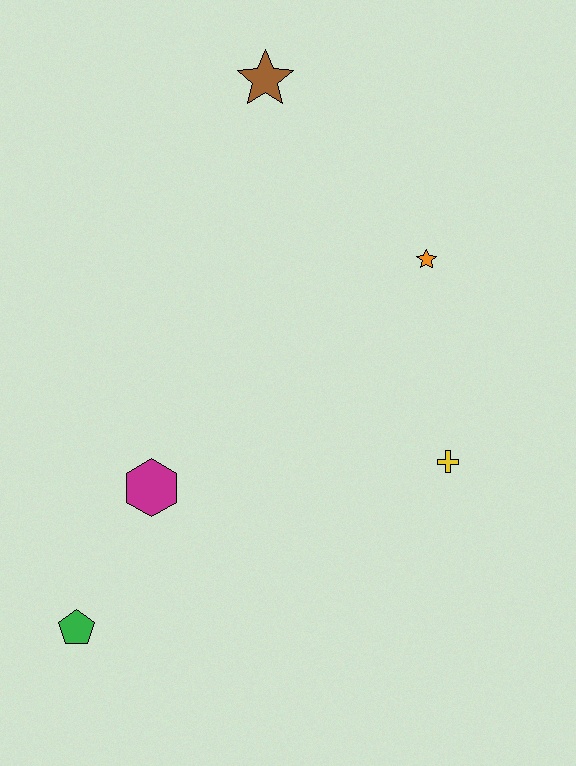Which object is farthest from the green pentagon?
The brown star is farthest from the green pentagon.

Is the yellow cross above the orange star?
No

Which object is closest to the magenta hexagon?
The green pentagon is closest to the magenta hexagon.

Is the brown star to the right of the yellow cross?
No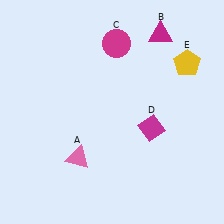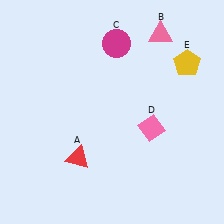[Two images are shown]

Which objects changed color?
A changed from pink to red. B changed from magenta to pink. D changed from magenta to pink.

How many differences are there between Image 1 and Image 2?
There are 3 differences between the two images.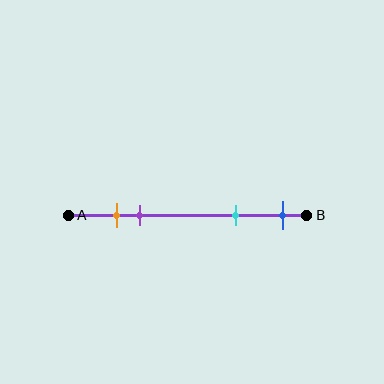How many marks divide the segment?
There are 4 marks dividing the segment.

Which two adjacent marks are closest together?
The orange and purple marks are the closest adjacent pair.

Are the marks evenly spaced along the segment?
No, the marks are not evenly spaced.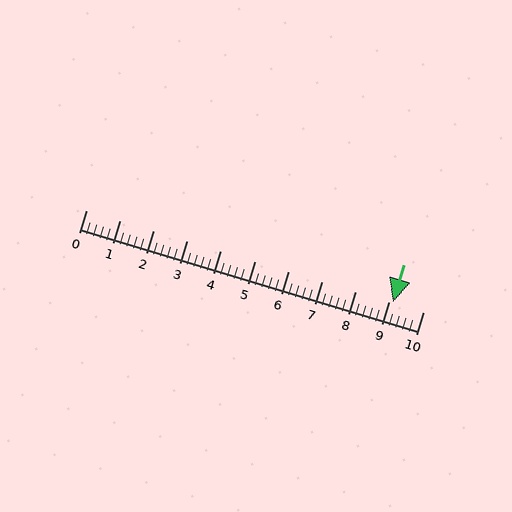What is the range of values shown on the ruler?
The ruler shows values from 0 to 10.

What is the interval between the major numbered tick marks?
The major tick marks are spaced 1 units apart.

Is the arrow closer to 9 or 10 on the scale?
The arrow is closer to 9.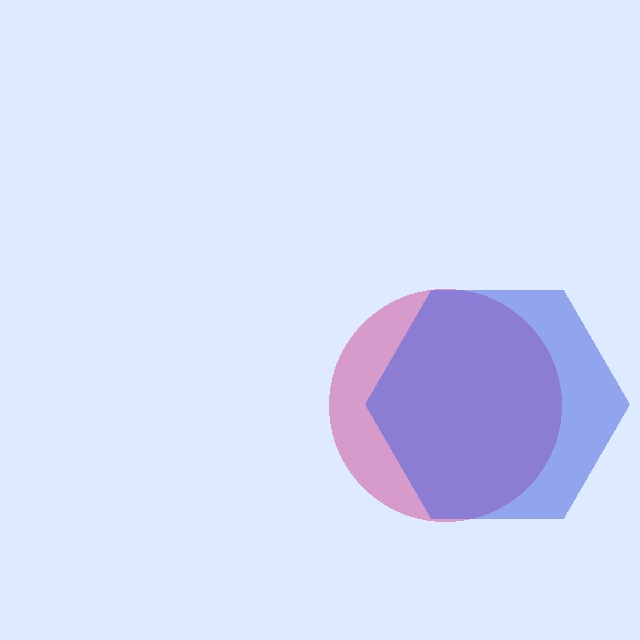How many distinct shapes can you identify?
There are 2 distinct shapes: a magenta circle, a blue hexagon.